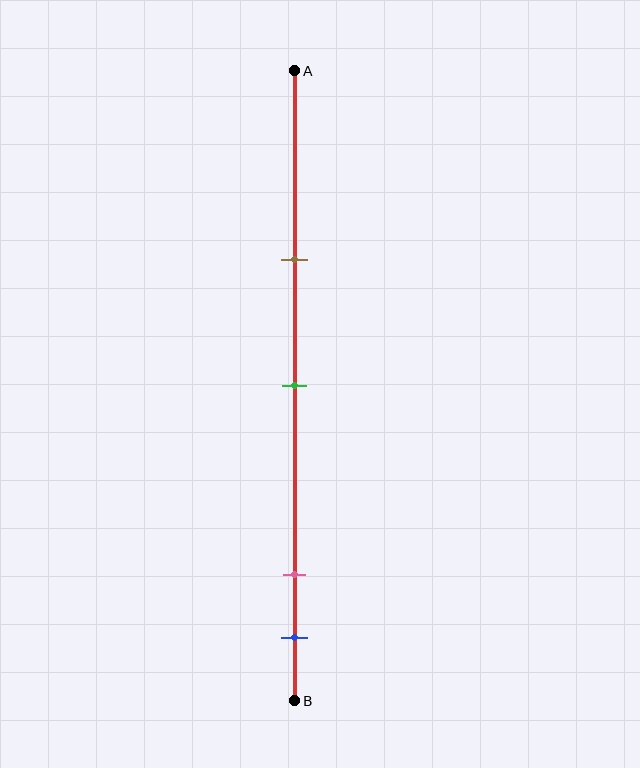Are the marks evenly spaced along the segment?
No, the marks are not evenly spaced.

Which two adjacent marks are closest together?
The pink and blue marks are the closest adjacent pair.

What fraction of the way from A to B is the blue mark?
The blue mark is approximately 90% (0.9) of the way from A to B.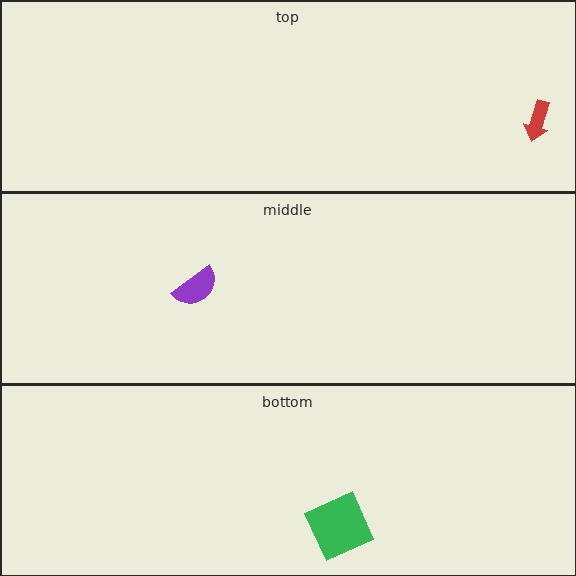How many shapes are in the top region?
1.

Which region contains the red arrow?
The top region.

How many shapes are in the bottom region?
1.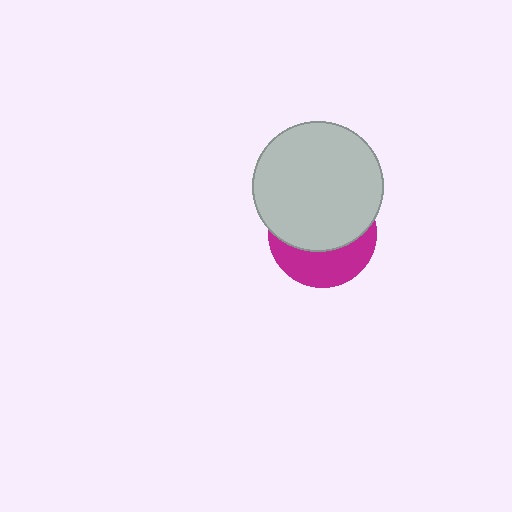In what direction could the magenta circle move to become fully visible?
The magenta circle could move down. That would shift it out from behind the light gray circle entirely.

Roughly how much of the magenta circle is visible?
A small part of it is visible (roughly 39%).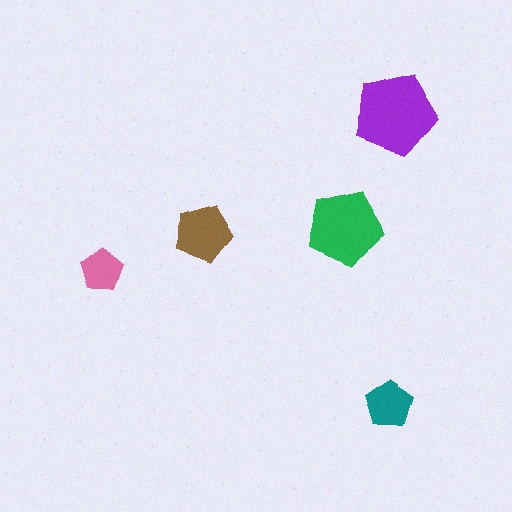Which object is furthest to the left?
The pink pentagon is leftmost.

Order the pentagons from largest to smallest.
the purple one, the green one, the brown one, the teal one, the pink one.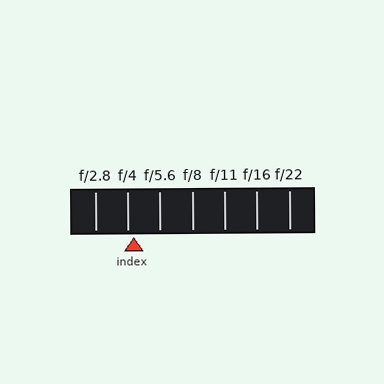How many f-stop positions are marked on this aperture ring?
There are 7 f-stop positions marked.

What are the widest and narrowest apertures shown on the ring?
The widest aperture shown is f/2.8 and the narrowest is f/22.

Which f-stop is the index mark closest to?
The index mark is closest to f/4.